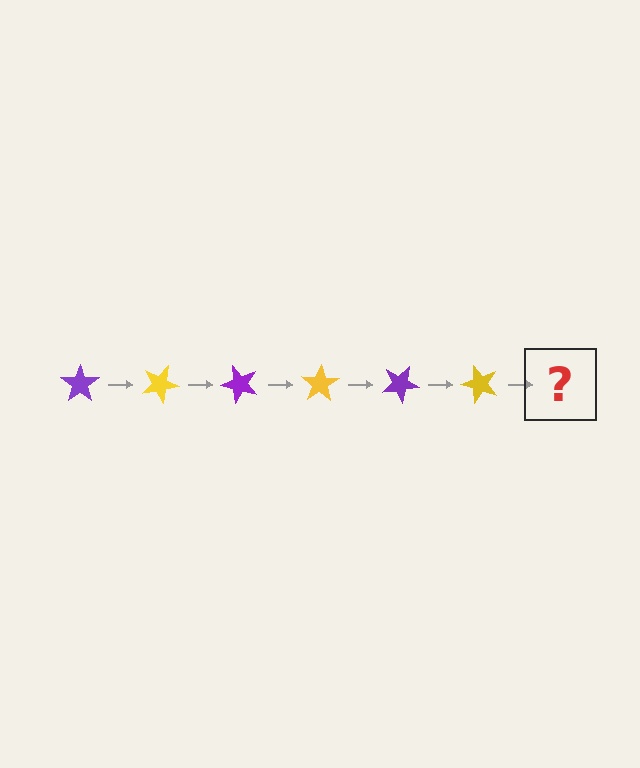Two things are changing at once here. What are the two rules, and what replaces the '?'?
The two rules are that it rotates 25 degrees each step and the color cycles through purple and yellow. The '?' should be a purple star, rotated 150 degrees from the start.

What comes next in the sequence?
The next element should be a purple star, rotated 150 degrees from the start.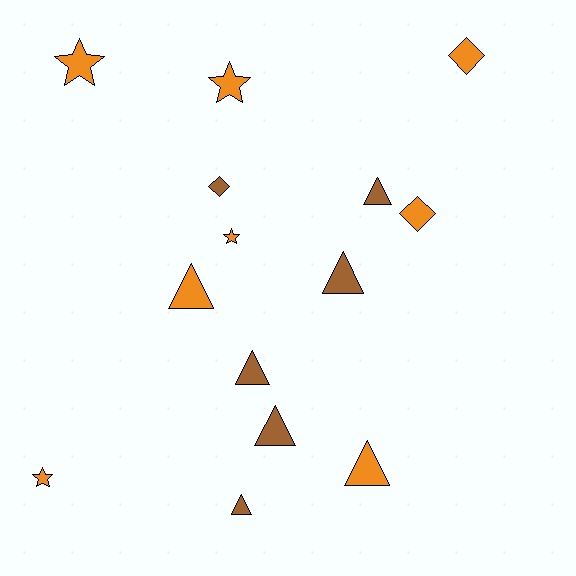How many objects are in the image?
There are 14 objects.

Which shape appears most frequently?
Triangle, with 7 objects.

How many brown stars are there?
There are no brown stars.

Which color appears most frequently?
Orange, with 8 objects.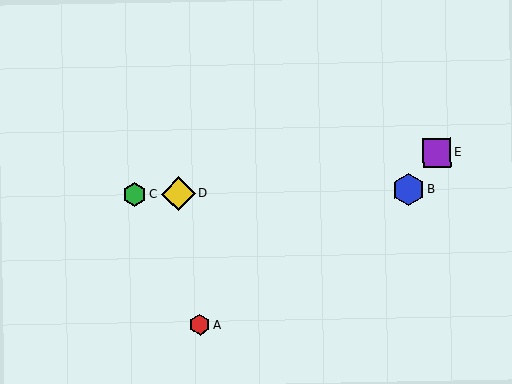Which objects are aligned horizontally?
Objects B, C, D are aligned horizontally.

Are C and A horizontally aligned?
No, C is at y≈195 and A is at y≈325.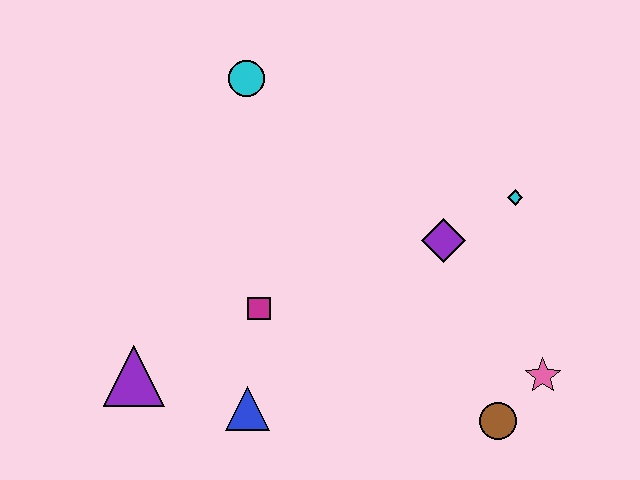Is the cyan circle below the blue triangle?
No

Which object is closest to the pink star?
The brown circle is closest to the pink star.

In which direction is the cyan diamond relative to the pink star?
The cyan diamond is above the pink star.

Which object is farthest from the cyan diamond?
The purple triangle is farthest from the cyan diamond.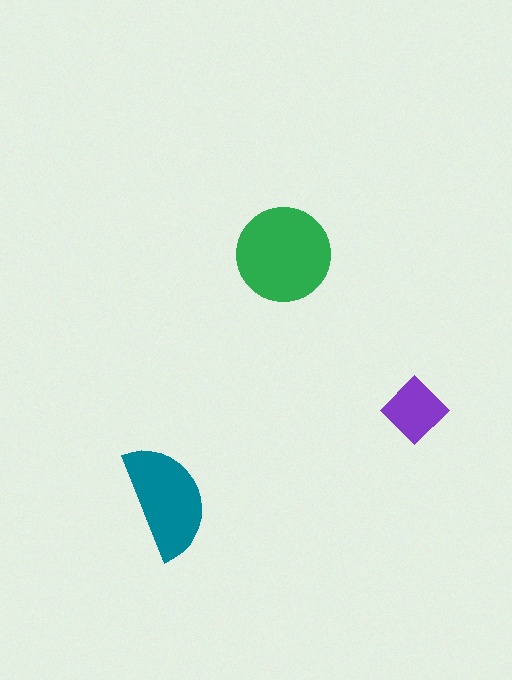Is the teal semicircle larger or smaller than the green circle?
Smaller.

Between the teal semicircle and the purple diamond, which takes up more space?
The teal semicircle.